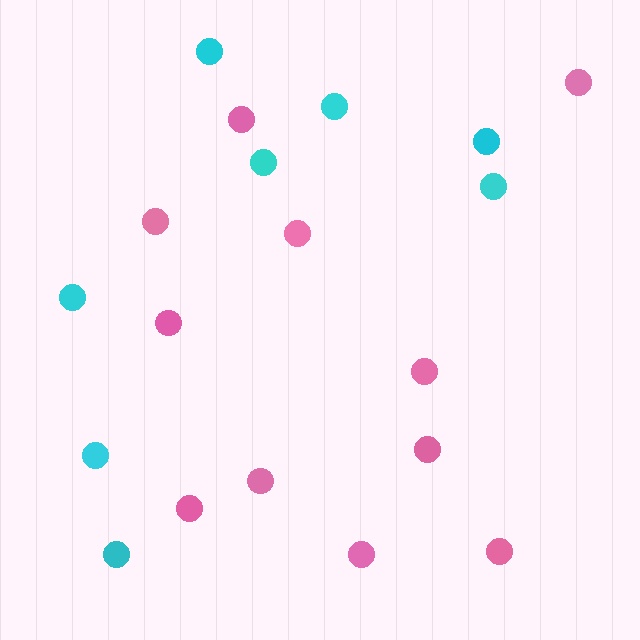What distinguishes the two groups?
There are 2 groups: one group of pink circles (11) and one group of cyan circles (8).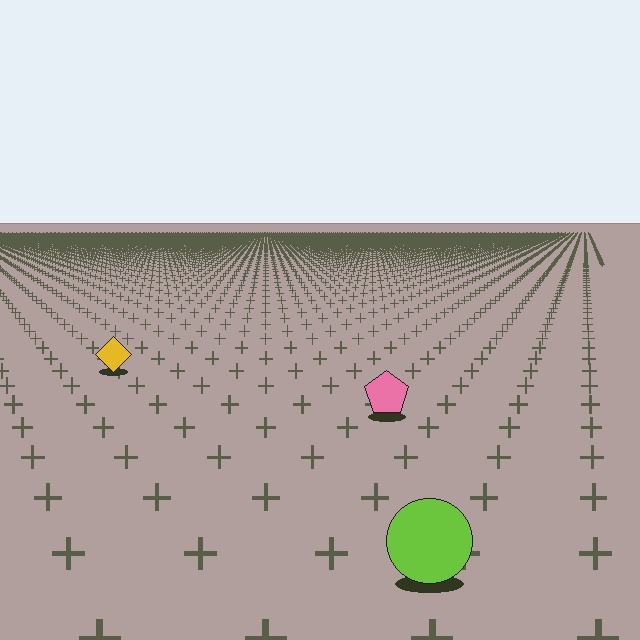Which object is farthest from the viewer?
The yellow diamond is farthest from the viewer. It appears smaller and the ground texture around it is denser.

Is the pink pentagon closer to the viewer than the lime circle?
No. The lime circle is closer — you can tell from the texture gradient: the ground texture is coarser near it.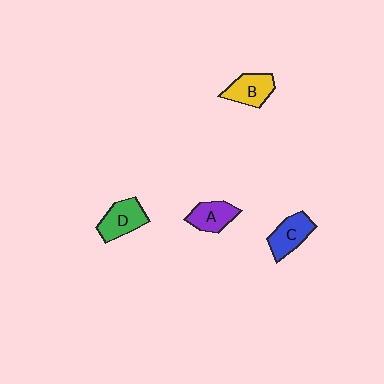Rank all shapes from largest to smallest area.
From largest to smallest: D (green), C (blue), B (yellow), A (purple).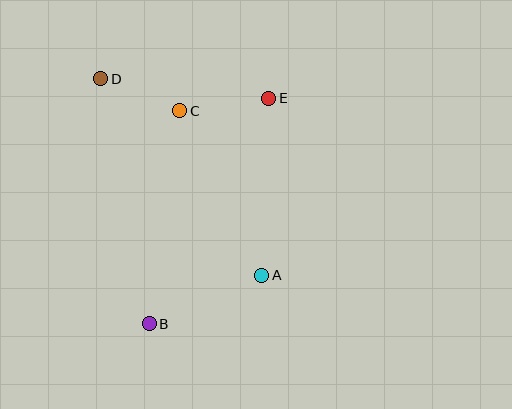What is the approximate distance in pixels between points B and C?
The distance between B and C is approximately 215 pixels.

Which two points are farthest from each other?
Points B and E are farthest from each other.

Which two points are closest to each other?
Points C and D are closest to each other.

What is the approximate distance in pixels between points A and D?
The distance between A and D is approximately 254 pixels.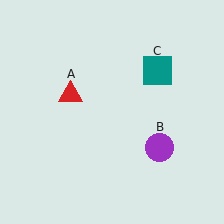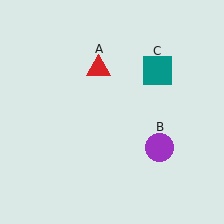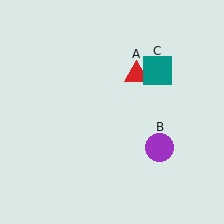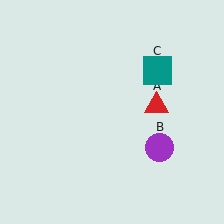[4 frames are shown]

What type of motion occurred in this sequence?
The red triangle (object A) rotated clockwise around the center of the scene.